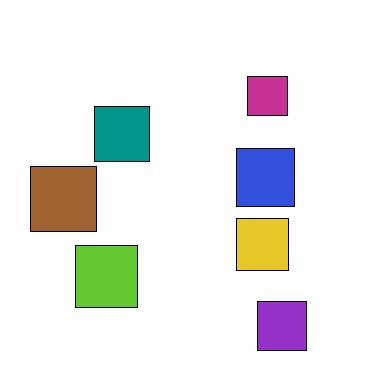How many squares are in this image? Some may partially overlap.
There are 7 squares.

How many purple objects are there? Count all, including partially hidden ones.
There is 1 purple object.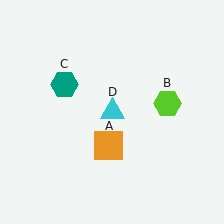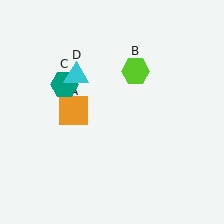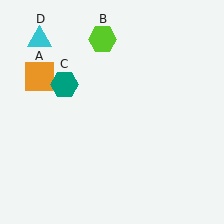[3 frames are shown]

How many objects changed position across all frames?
3 objects changed position: orange square (object A), lime hexagon (object B), cyan triangle (object D).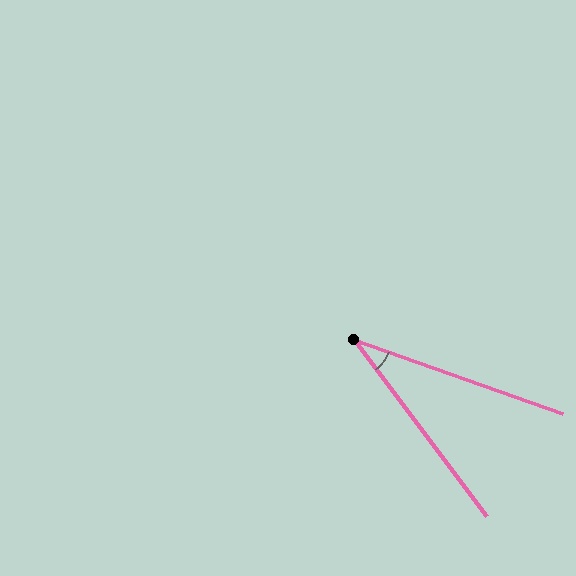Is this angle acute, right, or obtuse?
It is acute.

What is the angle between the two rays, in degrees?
Approximately 34 degrees.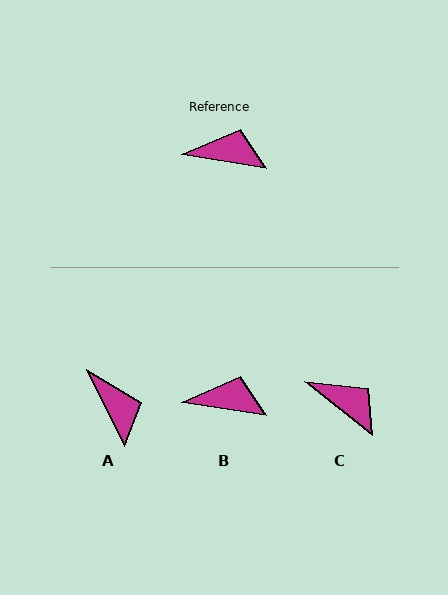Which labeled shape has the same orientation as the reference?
B.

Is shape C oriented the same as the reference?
No, it is off by about 29 degrees.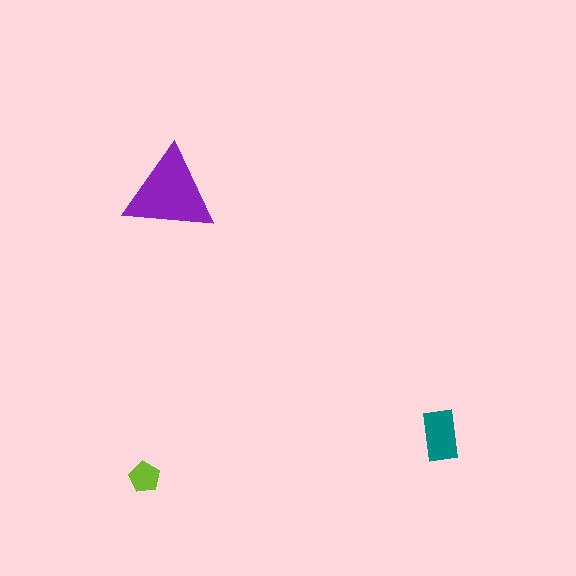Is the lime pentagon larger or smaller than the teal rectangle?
Smaller.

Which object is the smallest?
The lime pentagon.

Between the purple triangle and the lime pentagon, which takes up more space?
The purple triangle.